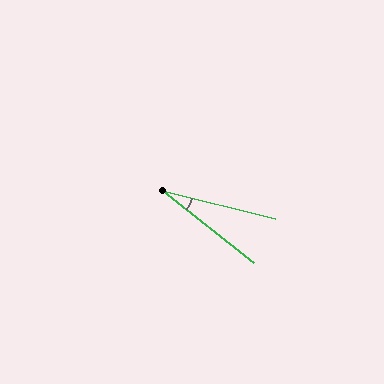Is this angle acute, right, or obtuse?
It is acute.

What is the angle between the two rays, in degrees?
Approximately 25 degrees.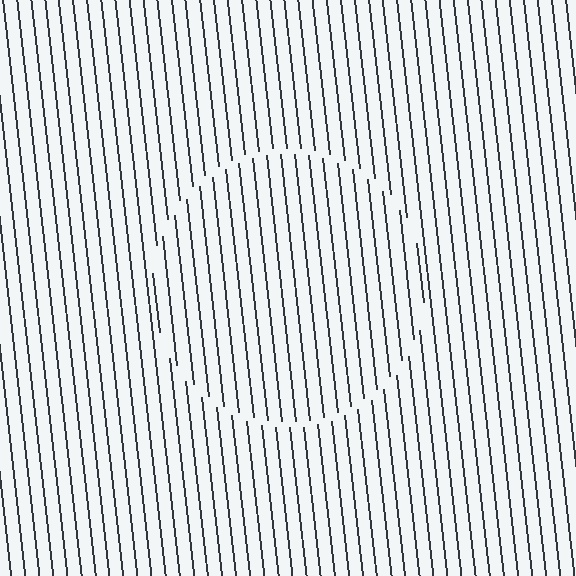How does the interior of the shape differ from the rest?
The interior of the shape contains the same grating, shifted by half a period — the contour is defined by the phase discontinuity where line-ends from the inner and outer gratings abut.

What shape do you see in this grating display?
An illusory circle. The interior of the shape contains the same grating, shifted by half a period — the contour is defined by the phase discontinuity where line-ends from the inner and outer gratings abut.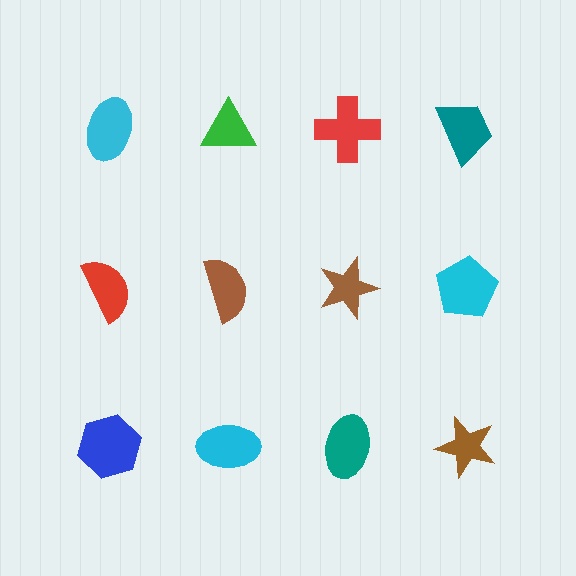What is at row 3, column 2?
A cyan ellipse.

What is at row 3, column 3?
A teal ellipse.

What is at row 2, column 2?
A brown semicircle.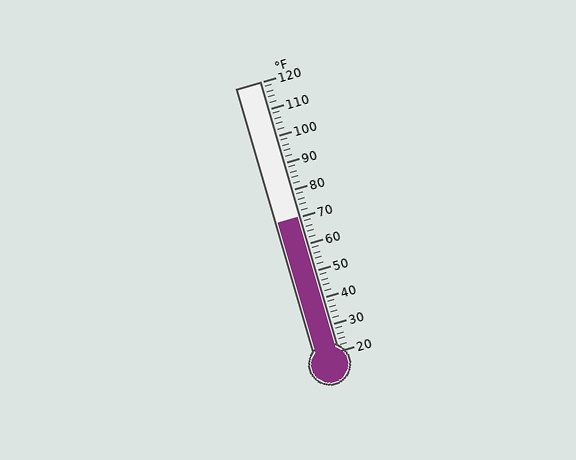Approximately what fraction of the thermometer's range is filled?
The thermometer is filled to approximately 50% of its range.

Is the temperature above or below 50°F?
The temperature is above 50°F.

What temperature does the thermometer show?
The thermometer shows approximately 70°F.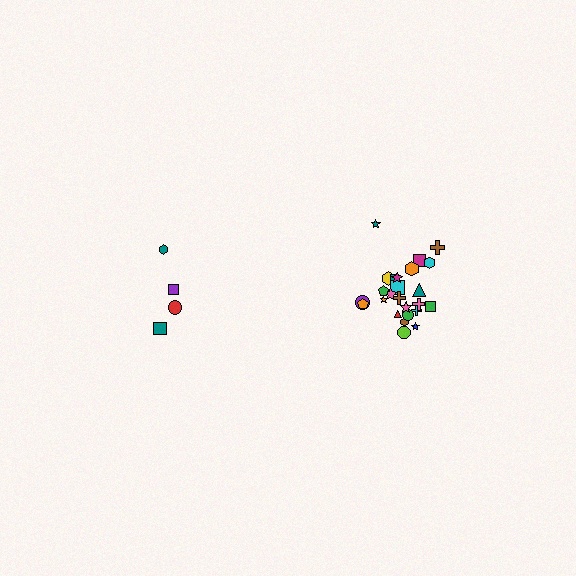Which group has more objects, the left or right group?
The right group.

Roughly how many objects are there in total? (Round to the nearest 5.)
Roughly 30 objects in total.